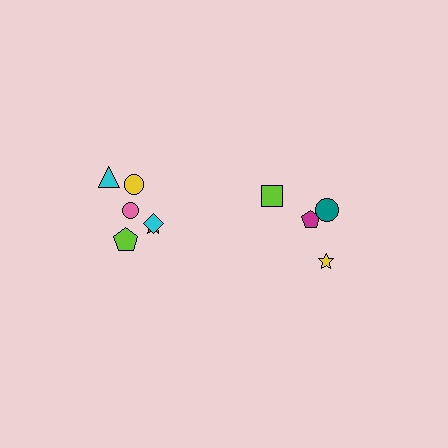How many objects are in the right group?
There are 4 objects.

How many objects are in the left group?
There are 6 objects.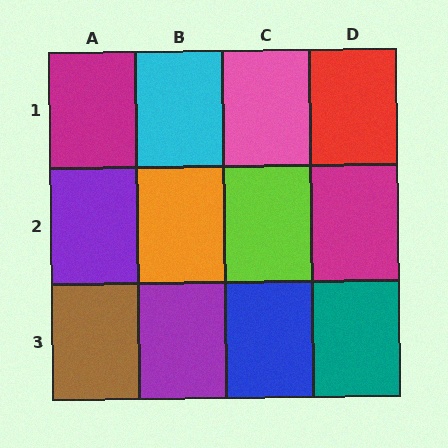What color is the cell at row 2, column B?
Orange.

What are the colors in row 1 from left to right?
Magenta, cyan, pink, red.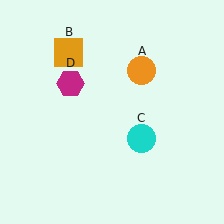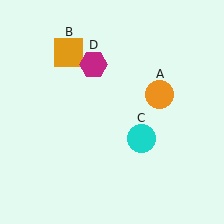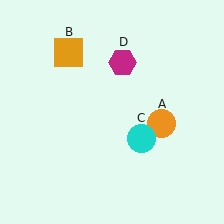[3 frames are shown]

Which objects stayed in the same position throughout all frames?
Orange square (object B) and cyan circle (object C) remained stationary.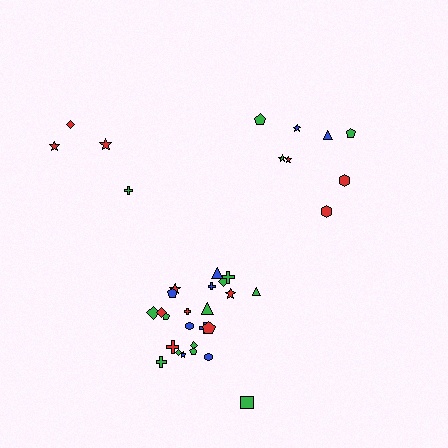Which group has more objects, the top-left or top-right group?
The top-right group.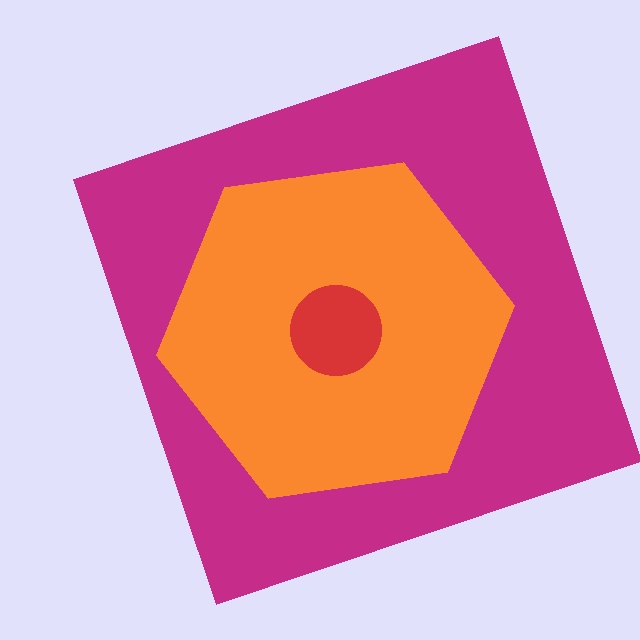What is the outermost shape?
The magenta square.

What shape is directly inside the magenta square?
The orange hexagon.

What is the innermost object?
The red circle.